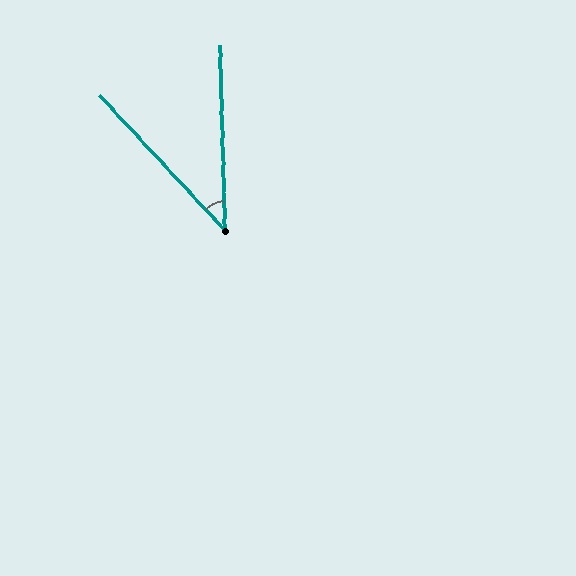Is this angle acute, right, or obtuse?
It is acute.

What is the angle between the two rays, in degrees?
Approximately 41 degrees.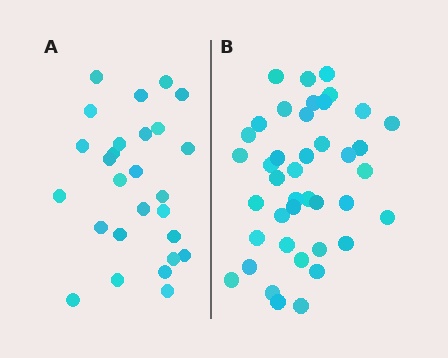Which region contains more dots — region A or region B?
Region B (the right region) has more dots.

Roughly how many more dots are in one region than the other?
Region B has approximately 15 more dots than region A.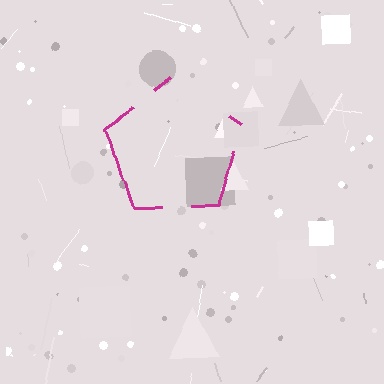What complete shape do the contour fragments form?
The contour fragments form a pentagon.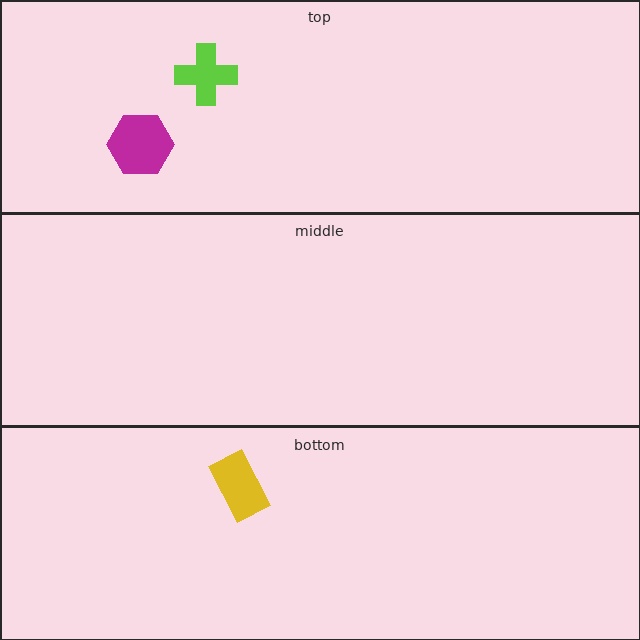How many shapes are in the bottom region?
1.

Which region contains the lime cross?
The top region.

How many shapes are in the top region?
2.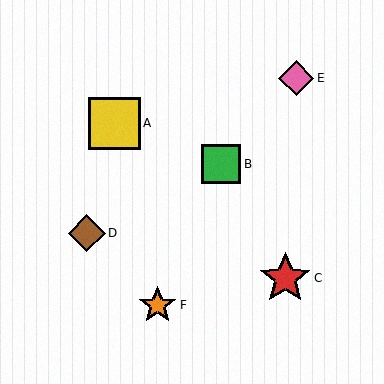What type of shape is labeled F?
Shape F is an orange star.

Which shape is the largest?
The yellow square (labeled A) is the largest.